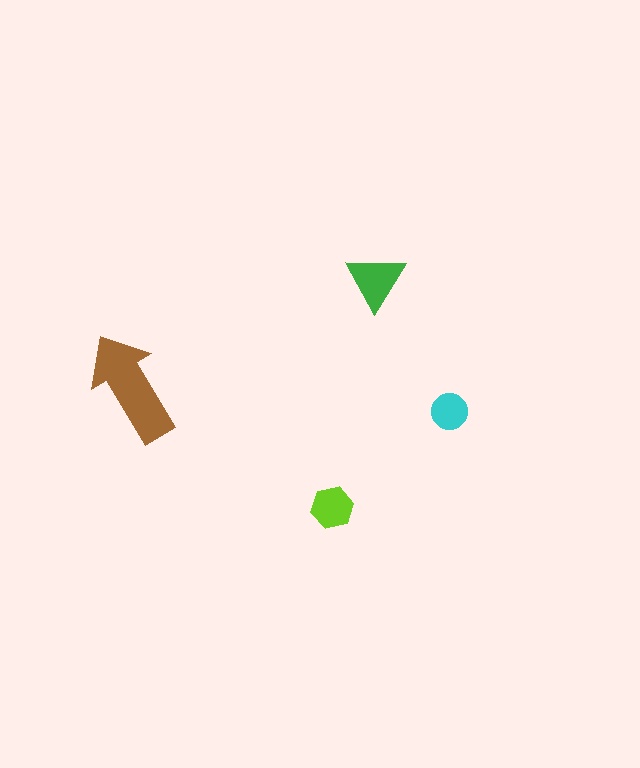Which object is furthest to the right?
The cyan circle is rightmost.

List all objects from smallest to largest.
The cyan circle, the lime hexagon, the green triangle, the brown arrow.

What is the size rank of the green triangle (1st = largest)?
2nd.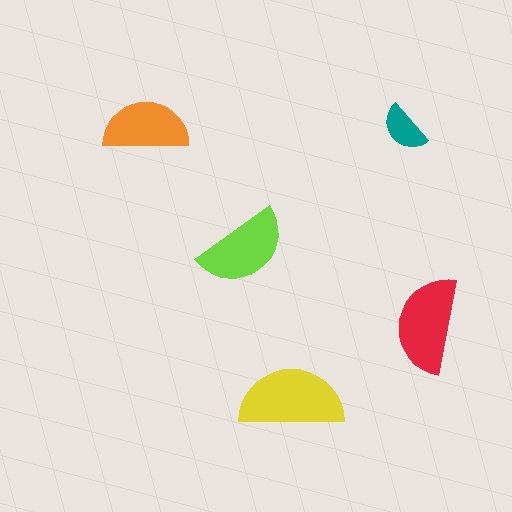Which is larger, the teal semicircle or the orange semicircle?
The orange one.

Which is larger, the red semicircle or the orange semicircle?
The red one.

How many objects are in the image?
There are 5 objects in the image.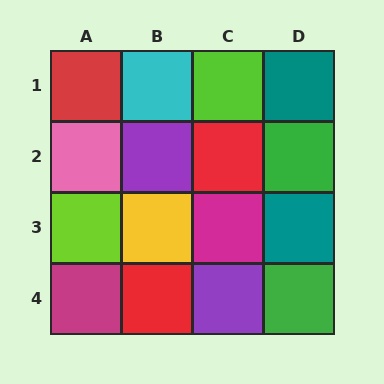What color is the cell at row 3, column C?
Magenta.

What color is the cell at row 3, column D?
Teal.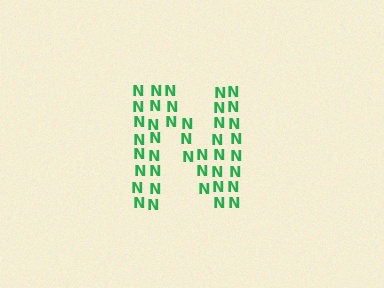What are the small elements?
The small elements are letter N's.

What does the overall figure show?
The overall figure shows the letter N.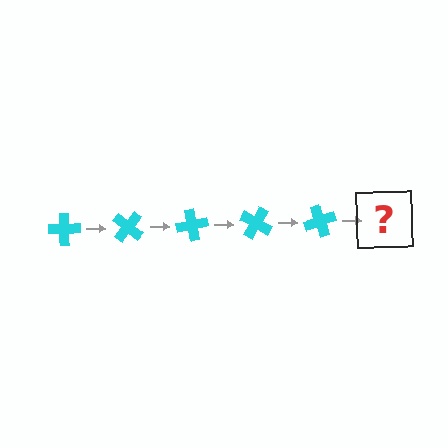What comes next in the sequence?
The next element should be a cyan cross rotated 200 degrees.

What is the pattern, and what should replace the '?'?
The pattern is that the cross rotates 40 degrees each step. The '?' should be a cyan cross rotated 200 degrees.